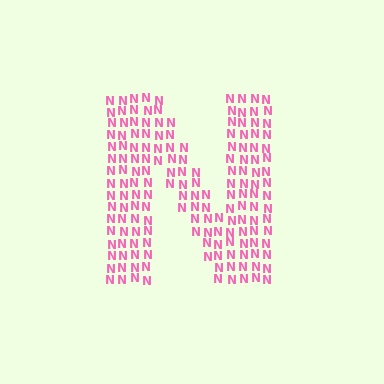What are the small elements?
The small elements are letter N's.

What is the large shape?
The large shape is the letter N.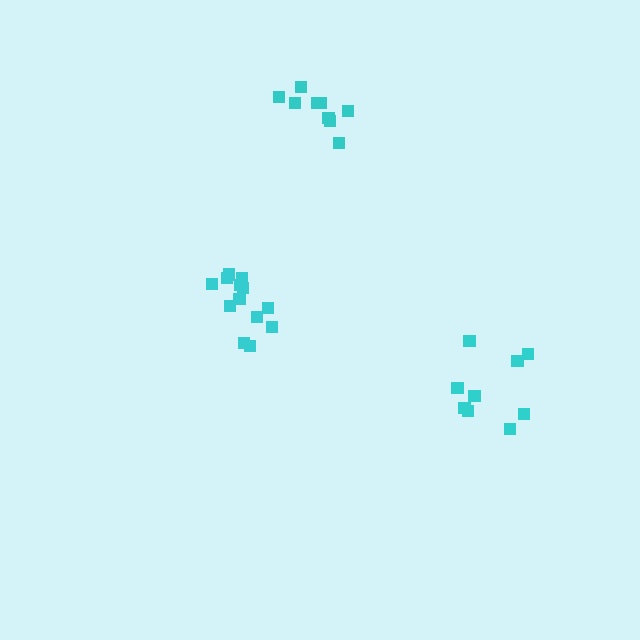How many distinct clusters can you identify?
There are 3 distinct clusters.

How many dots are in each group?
Group 1: 9 dots, Group 2: 13 dots, Group 3: 9 dots (31 total).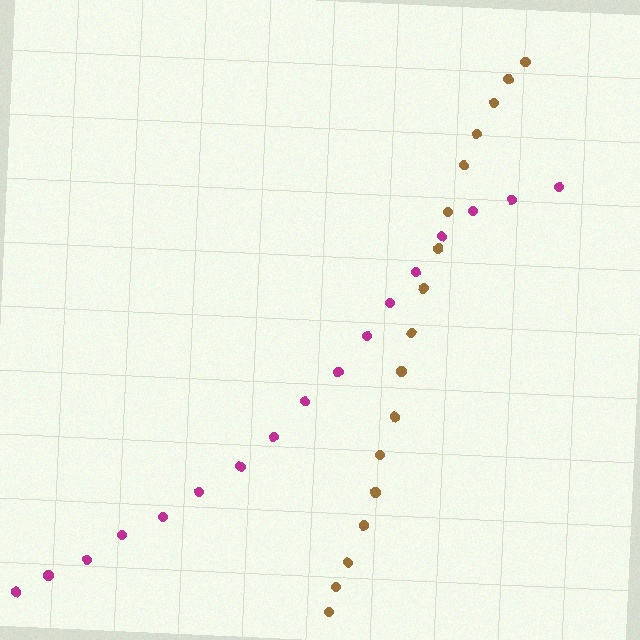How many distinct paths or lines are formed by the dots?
There are 2 distinct paths.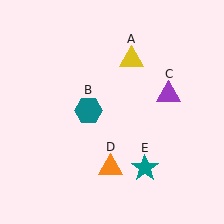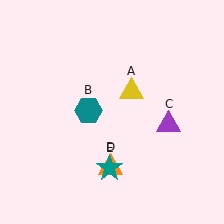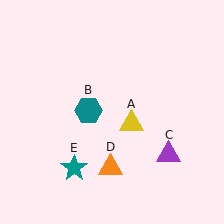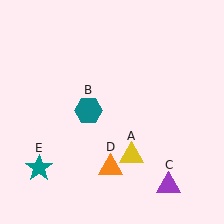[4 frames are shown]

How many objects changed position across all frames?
3 objects changed position: yellow triangle (object A), purple triangle (object C), teal star (object E).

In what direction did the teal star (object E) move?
The teal star (object E) moved left.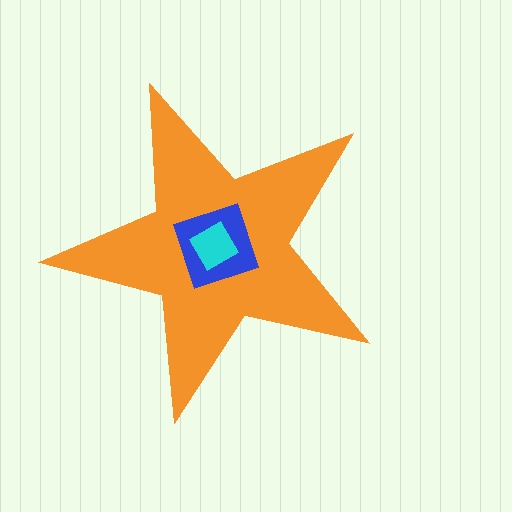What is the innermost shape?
The cyan diamond.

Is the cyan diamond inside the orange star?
Yes.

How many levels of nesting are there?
3.